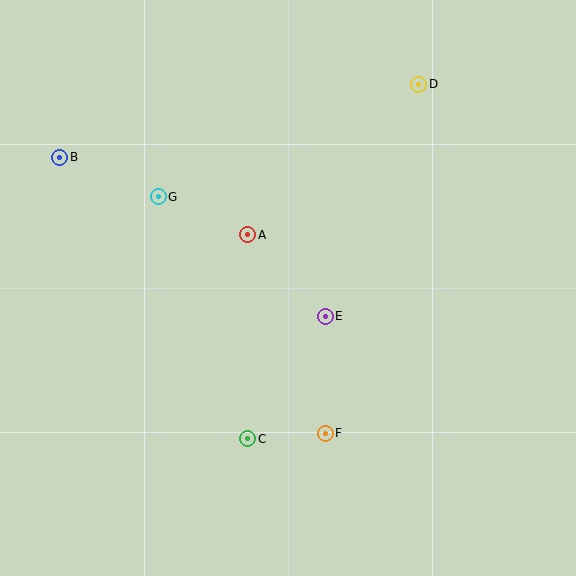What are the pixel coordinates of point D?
Point D is at (419, 84).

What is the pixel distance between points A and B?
The distance between A and B is 203 pixels.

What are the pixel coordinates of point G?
Point G is at (158, 197).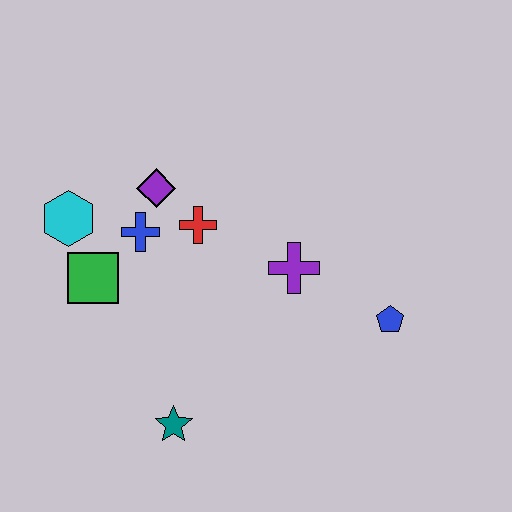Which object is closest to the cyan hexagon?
The green square is closest to the cyan hexagon.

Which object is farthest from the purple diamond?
The blue pentagon is farthest from the purple diamond.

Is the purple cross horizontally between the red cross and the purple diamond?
No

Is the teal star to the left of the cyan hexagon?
No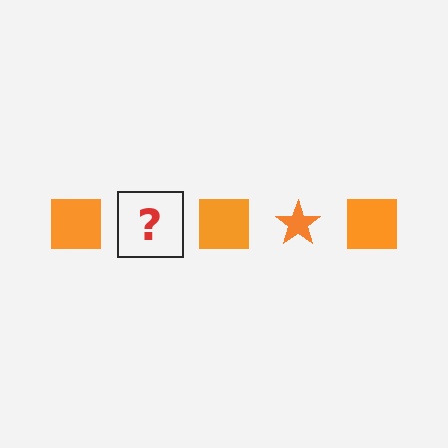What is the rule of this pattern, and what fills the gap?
The rule is that the pattern cycles through square, star shapes in orange. The gap should be filled with an orange star.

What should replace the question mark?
The question mark should be replaced with an orange star.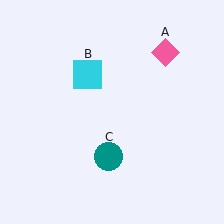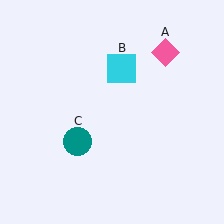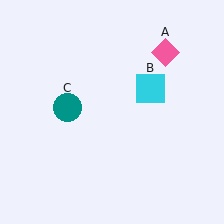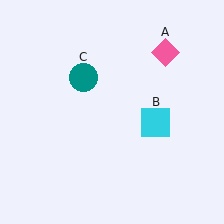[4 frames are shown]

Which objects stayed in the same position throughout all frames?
Pink diamond (object A) remained stationary.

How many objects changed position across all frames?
2 objects changed position: cyan square (object B), teal circle (object C).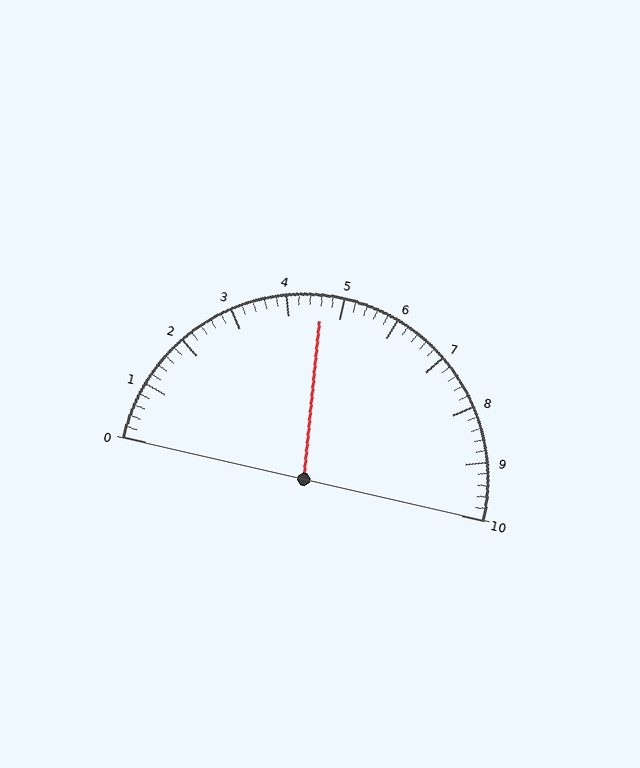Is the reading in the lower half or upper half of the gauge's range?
The reading is in the lower half of the range (0 to 10).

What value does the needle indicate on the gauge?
The needle indicates approximately 4.6.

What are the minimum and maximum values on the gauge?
The gauge ranges from 0 to 10.